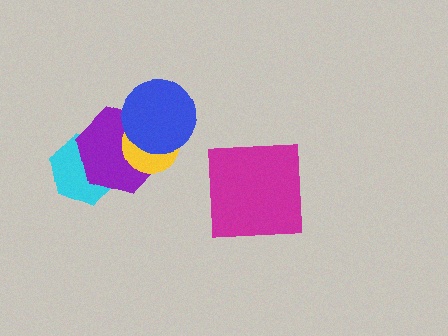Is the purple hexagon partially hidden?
Yes, it is partially covered by another shape.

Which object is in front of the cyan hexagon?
The purple hexagon is in front of the cyan hexagon.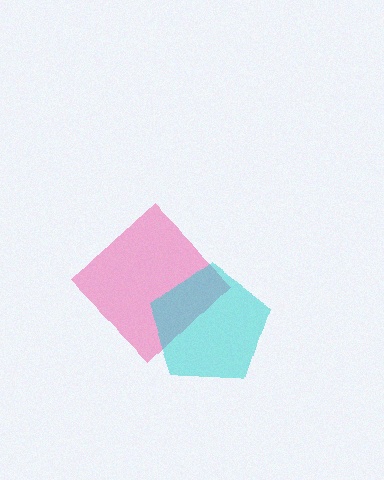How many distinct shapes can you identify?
There are 2 distinct shapes: a pink diamond, a cyan pentagon.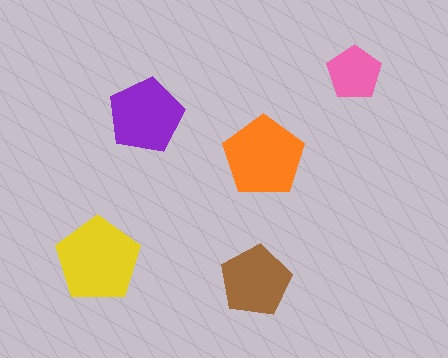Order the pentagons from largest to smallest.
the yellow one, the orange one, the purple one, the brown one, the pink one.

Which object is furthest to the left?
The yellow pentagon is leftmost.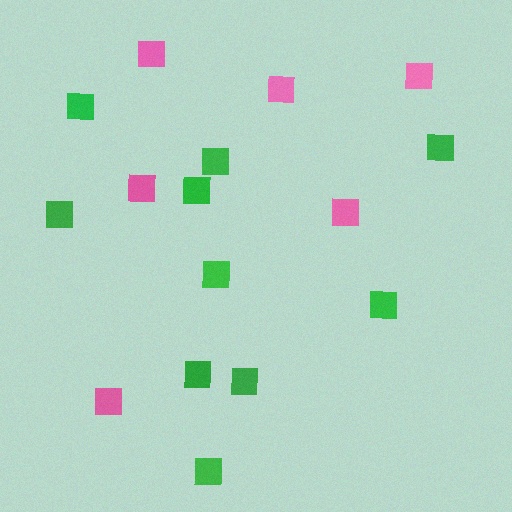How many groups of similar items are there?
There are 2 groups: one group of green squares (10) and one group of pink squares (6).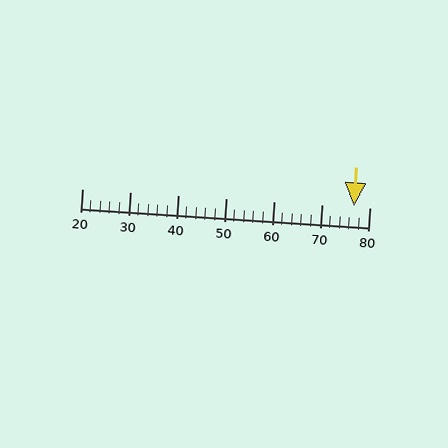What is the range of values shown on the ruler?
The ruler shows values from 20 to 80.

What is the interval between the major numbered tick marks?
The major tick marks are spaced 10 units apart.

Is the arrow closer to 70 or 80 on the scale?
The arrow is closer to 80.